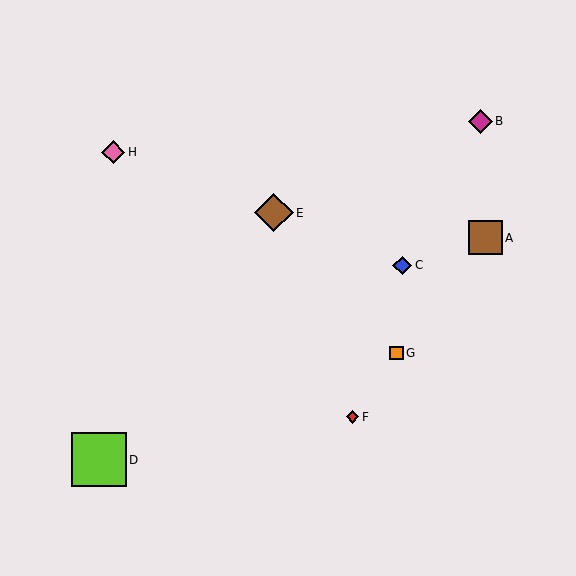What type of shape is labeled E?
Shape E is a brown diamond.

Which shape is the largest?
The lime square (labeled D) is the largest.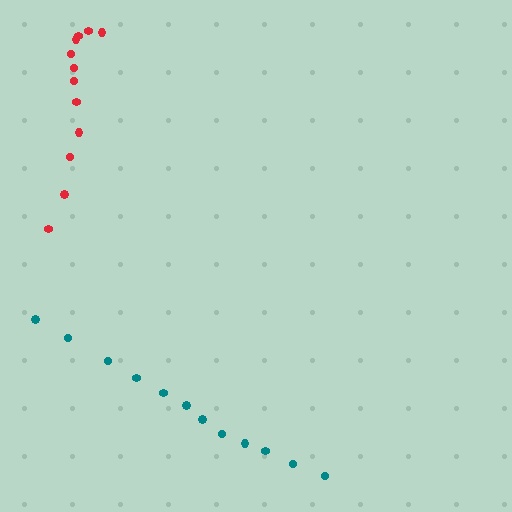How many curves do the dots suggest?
There are 2 distinct paths.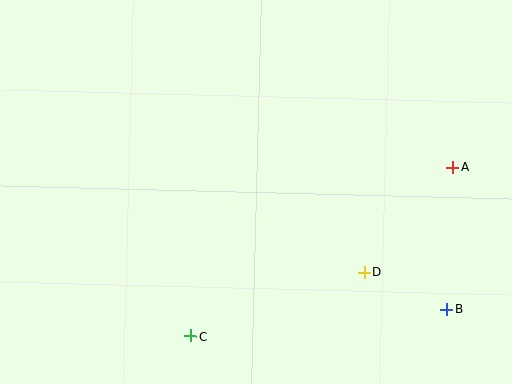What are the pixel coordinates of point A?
Point A is at (452, 167).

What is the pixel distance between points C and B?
The distance between C and B is 257 pixels.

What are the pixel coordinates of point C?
Point C is at (191, 336).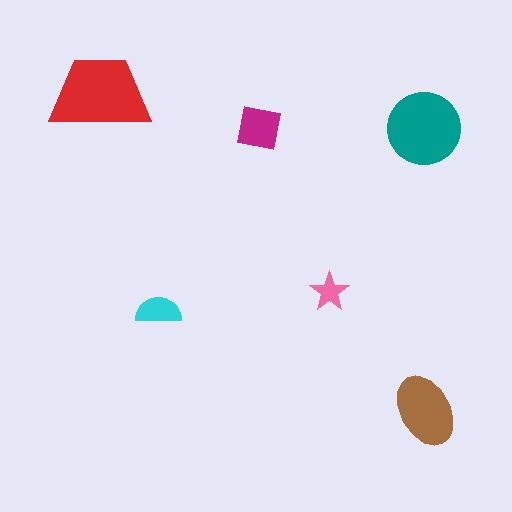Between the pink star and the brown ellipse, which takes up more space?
The brown ellipse.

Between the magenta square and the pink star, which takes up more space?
The magenta square.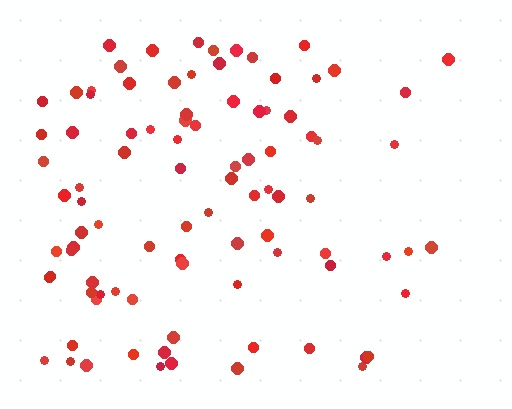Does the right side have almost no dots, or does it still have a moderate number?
Still a moderate number, just noticeably fewer than the left.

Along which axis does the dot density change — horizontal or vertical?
Horizontal.